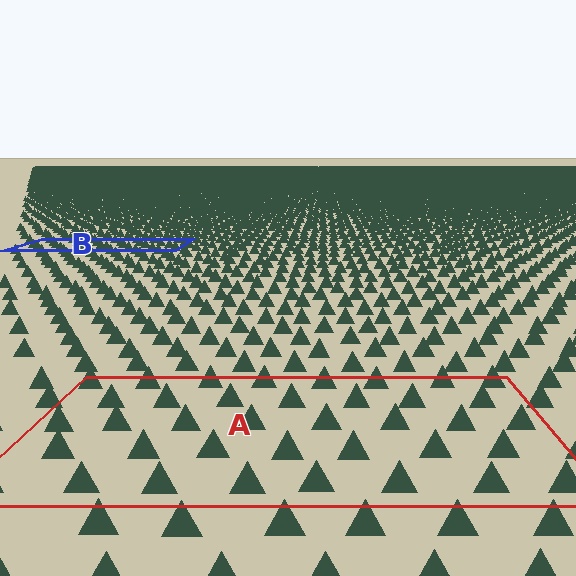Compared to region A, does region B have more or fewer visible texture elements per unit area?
Region B has more texture elements per unit area — they are packed more densely because it is farther away.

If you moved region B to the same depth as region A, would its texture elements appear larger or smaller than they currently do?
They would appear larger. At a closer depth, the same texture elements are projected at a bigger on-screen size.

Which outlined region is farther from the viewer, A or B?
Region B is farther from the viewer — the texture elements inside it appear smaller and more densely packed.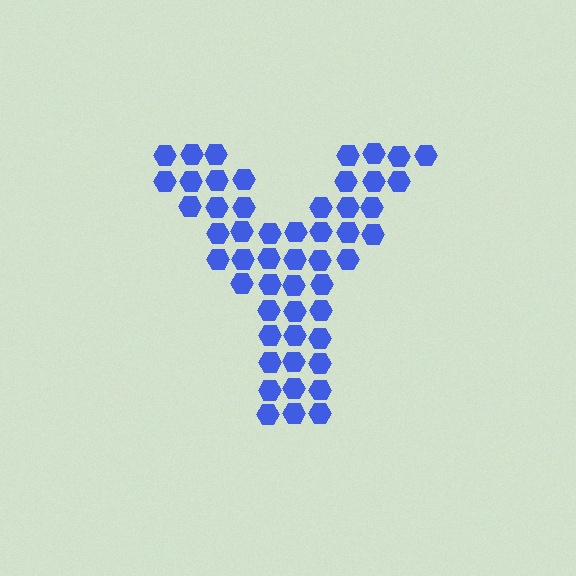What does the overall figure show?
The overall figure shows the letter Y.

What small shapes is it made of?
It is made of small hexagons.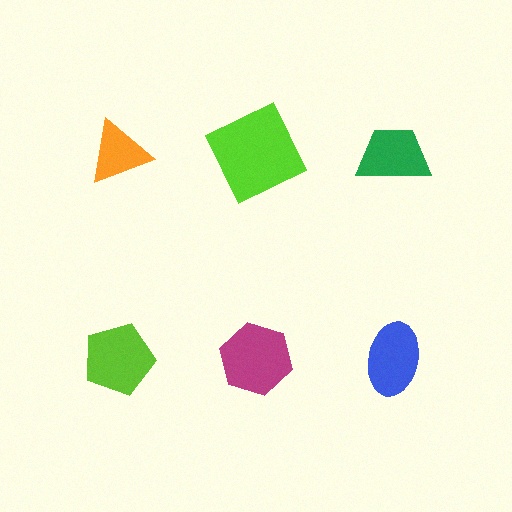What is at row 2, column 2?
A magenta hexagon.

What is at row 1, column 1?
An orange triangle.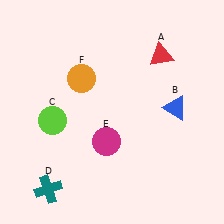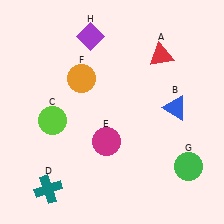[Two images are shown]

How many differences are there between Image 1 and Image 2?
There are 2 differences between the two images.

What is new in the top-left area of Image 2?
A purple diamond (H) was added in the top-left area of Image 2.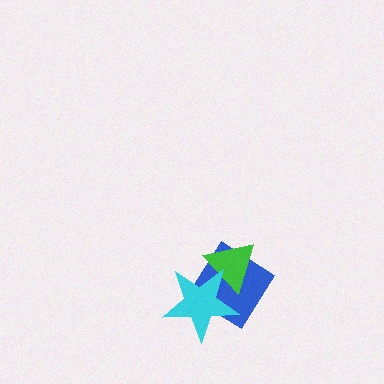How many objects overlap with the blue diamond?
2 objects overlap with the blue diamond.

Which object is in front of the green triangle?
The cyan star is in front of the green triangle.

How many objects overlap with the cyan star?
2 objects overlap with the cyan star.